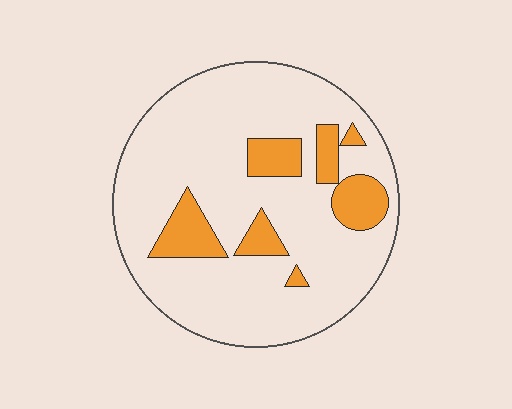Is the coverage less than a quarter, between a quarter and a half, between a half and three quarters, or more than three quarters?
Less than a quarter.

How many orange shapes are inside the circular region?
7.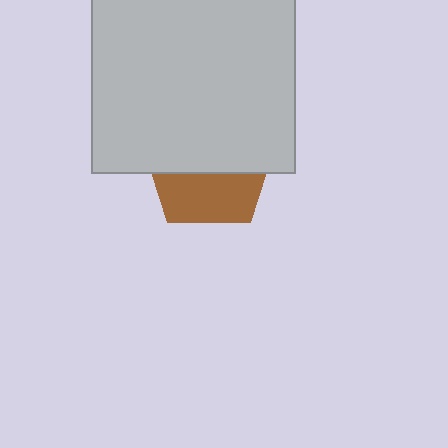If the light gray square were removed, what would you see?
You would see the complete brown pentagon.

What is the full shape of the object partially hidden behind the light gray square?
The partially hidden object is a brown pentagon.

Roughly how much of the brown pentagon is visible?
A small part of it is visible (roughly 42%).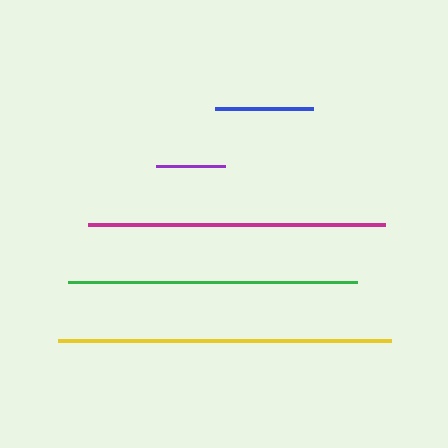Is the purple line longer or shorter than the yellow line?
The yellow line is longer than the purple line.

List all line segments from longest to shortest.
From longest to shortest: yellow, magenta, green, blue, purple.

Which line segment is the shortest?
The purple line is the shortest at approximately 69 pixels.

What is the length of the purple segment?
The purple segment is approximately 69 pixels long.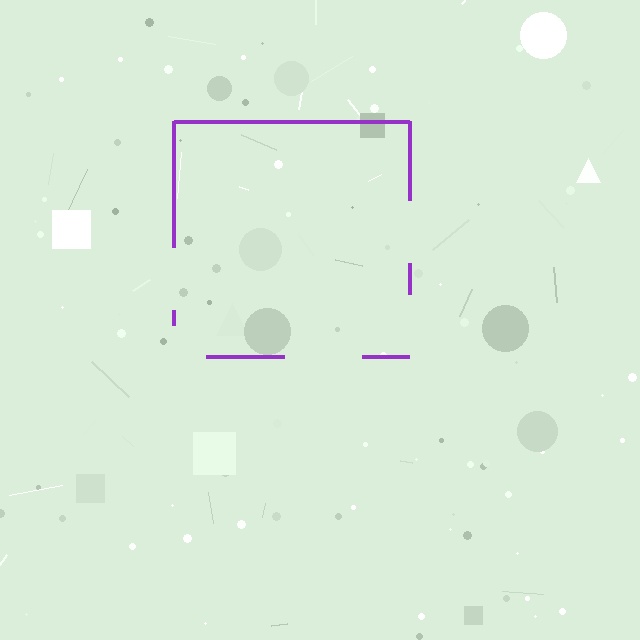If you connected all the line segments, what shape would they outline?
They would outline a square.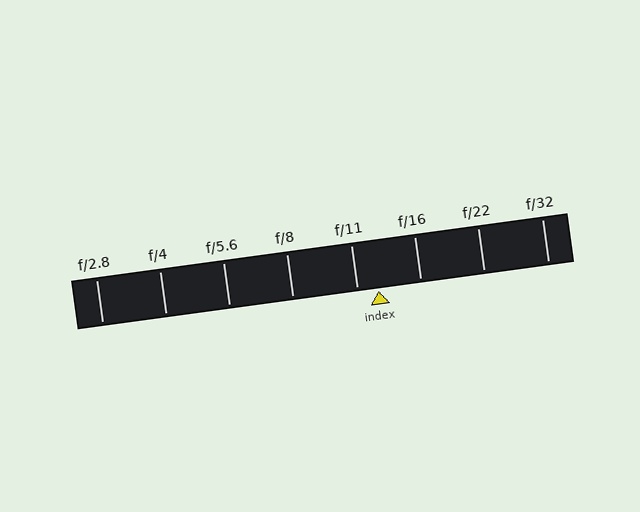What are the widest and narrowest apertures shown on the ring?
The widest aperture shown is f/2.8 and the narrowest is f/32.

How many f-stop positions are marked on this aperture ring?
There are 8 f-stop positions marked.